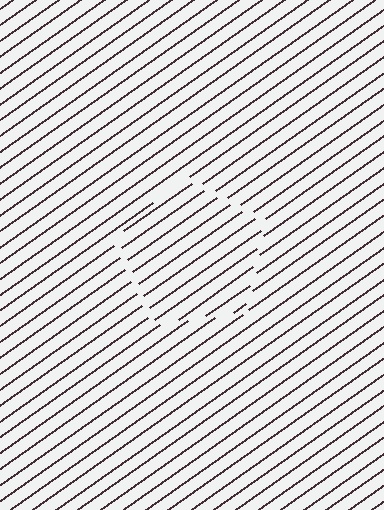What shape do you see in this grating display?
An illusory pentagon. The interior of the shape contains the same grating, shifted by half a period — the contour is defined by the phase discontinuity where line-ends from the inner and outer gratings abut.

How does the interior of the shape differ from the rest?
The interior of the shape contains the same grating, shifted by half a period — the contour is defined by the phase discontinuity where line-ends from the inner and outer gratings abut.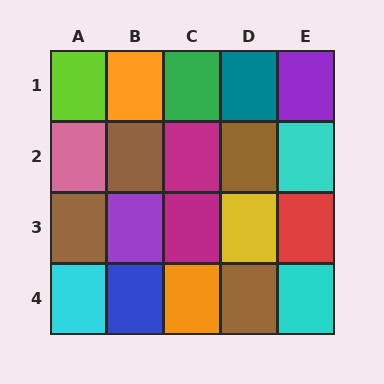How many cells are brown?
4 cells are brown.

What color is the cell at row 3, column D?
Yellow.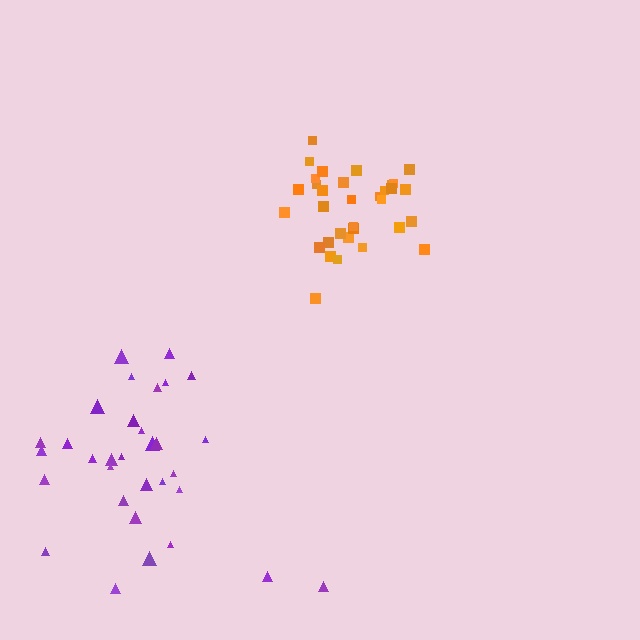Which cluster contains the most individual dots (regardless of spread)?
Orange (33).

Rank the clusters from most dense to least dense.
orange, purple.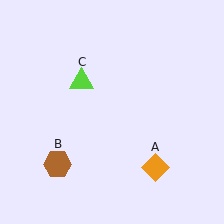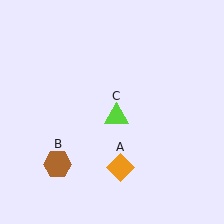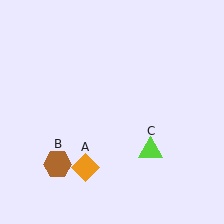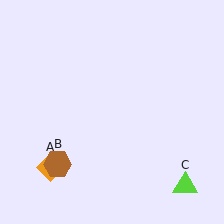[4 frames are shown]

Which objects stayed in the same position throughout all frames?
Brown hexagon (object B) remained stationary.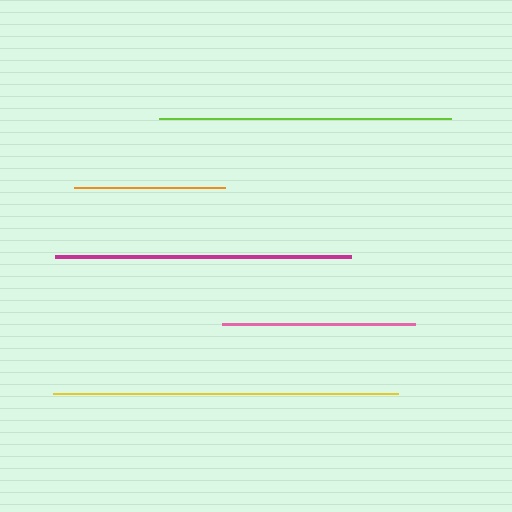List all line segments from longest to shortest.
From longest to shortest: yellow, magenta, lime, pink, orange.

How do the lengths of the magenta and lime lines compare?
The magenta and lime lines are approximately the same length.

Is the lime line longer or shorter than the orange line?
The lime line is longer than the orange line.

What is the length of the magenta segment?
The magenta segment is approximately 296 pixels long.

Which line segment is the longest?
The yellow line is the longest at approximately 345 pixels.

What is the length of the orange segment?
The orange segment is approximately 151 pixels long.